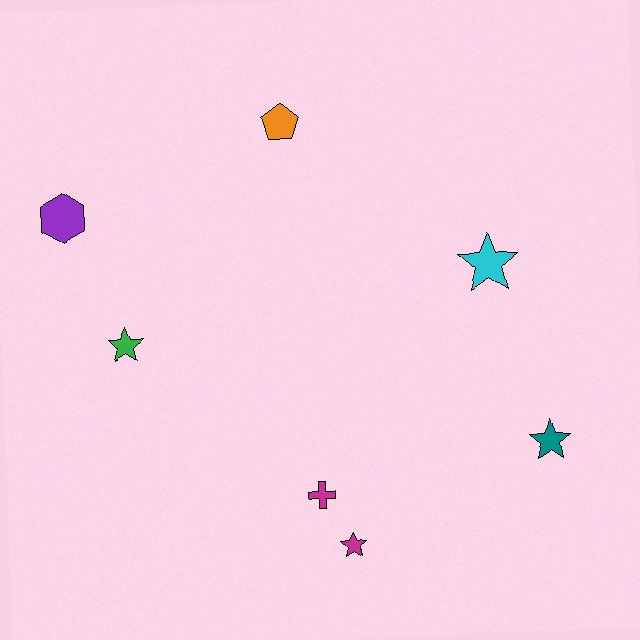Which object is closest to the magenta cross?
The magenta star is closest to the magenta cross.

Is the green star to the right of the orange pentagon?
No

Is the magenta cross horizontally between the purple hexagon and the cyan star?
Yes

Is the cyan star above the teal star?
Yes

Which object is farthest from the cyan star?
The purple hexagon is farthest from the cyan star.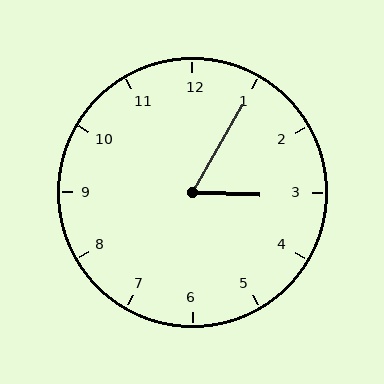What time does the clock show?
3:05.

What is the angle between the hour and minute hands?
Approximately 62 degrees.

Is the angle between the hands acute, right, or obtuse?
It is acute.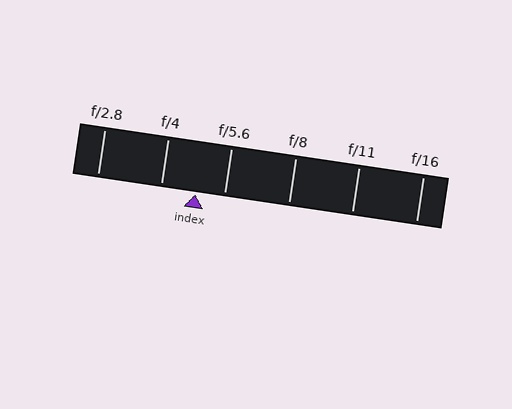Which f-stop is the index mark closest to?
The index mark is closest to f/5.6.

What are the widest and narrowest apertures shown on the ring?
The widest aperture shown is f/2.8 and the narrowest is f/16.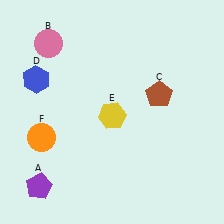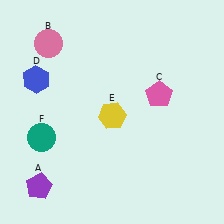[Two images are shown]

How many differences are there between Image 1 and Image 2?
There are 2 differences between the two images.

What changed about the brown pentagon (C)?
In Image 1, C is brown. In Image 2, it changed to pink.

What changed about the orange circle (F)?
In Image 1, F is orange. In Image 2, it changed to teal.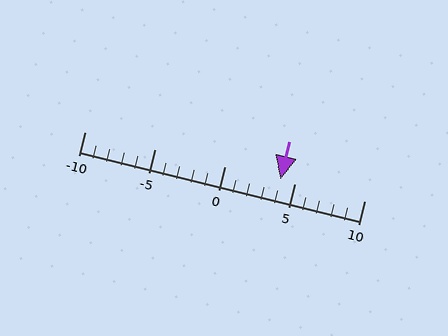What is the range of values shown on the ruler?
The ruler shows values from -10 to 10.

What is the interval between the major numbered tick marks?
The major tick marks are spaced 5 units apart.